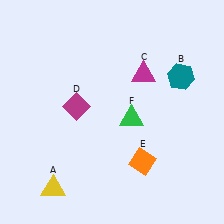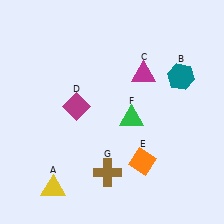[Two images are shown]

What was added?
A brown cross (G) was added in Image 2.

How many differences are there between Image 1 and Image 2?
There is 1 difference between the two images.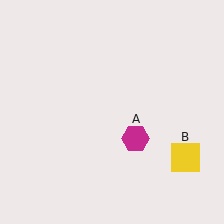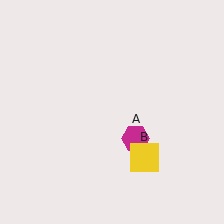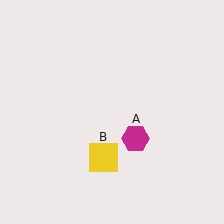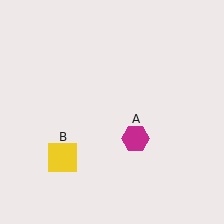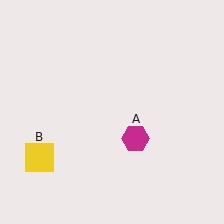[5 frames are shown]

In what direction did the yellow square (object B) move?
The yellow square (object B) moved left.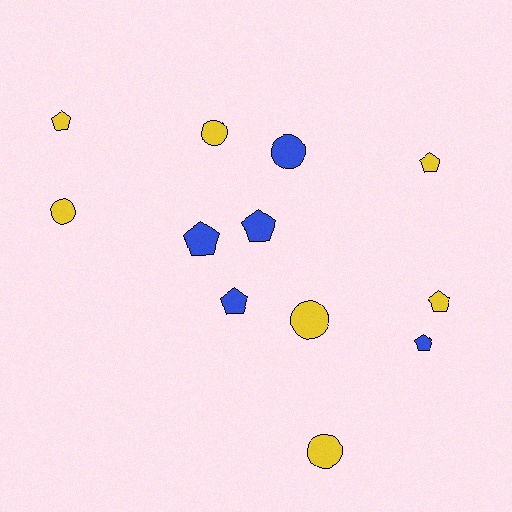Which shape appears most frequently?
Pentagon, with 7 objects.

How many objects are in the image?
There are 12 objects.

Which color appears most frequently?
Yellow, with 7 objects.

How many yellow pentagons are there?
There are 3 yellow pentagons.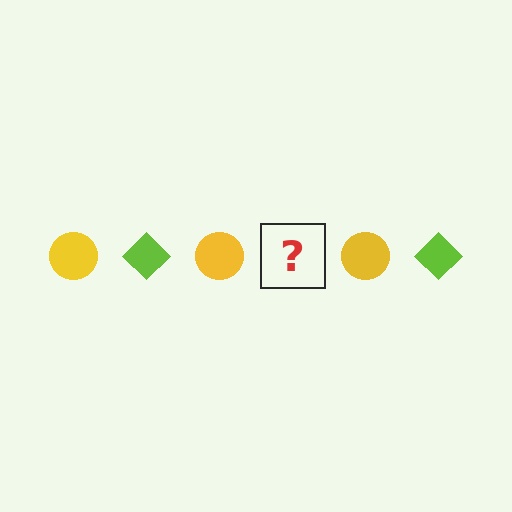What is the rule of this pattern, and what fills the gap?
The rule is that the pattern alternates between yellow circle and lime diamond. The gap should be filled with a lime diamond.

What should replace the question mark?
The question mark should be replaced with a lime diamond.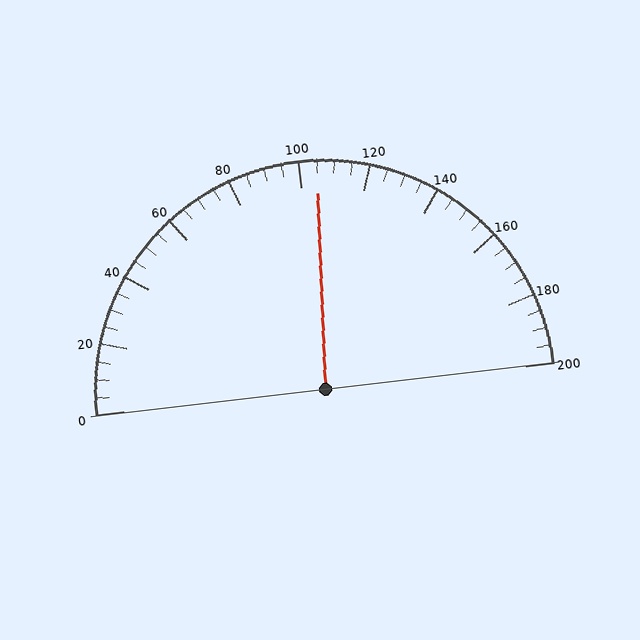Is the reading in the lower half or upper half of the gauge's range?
The reading is in the upper half of the range (0 to 200).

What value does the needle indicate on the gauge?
The needle indicates approximately 105.